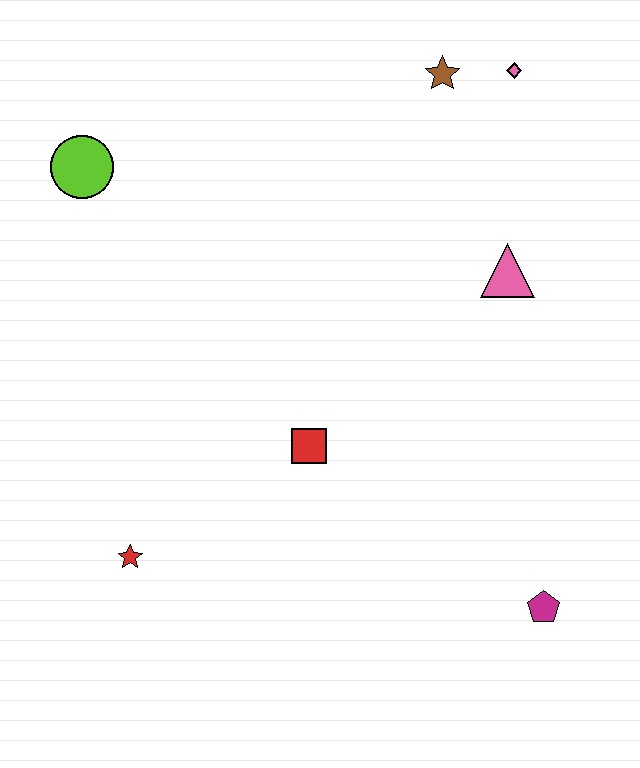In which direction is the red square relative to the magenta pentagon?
The red square is to the left of the magenta pentagon.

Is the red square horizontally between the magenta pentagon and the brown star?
No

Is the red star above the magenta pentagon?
Yes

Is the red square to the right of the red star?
Yes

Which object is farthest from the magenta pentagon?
The lime circle is farthest from the magenta pentagon.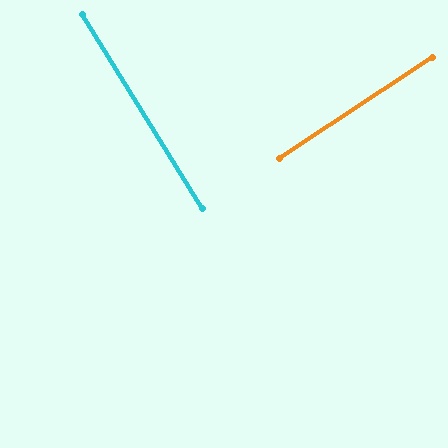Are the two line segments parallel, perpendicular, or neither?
Perpendicular — they meet at approximately 88°.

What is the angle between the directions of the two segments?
Approximately 88 degrees.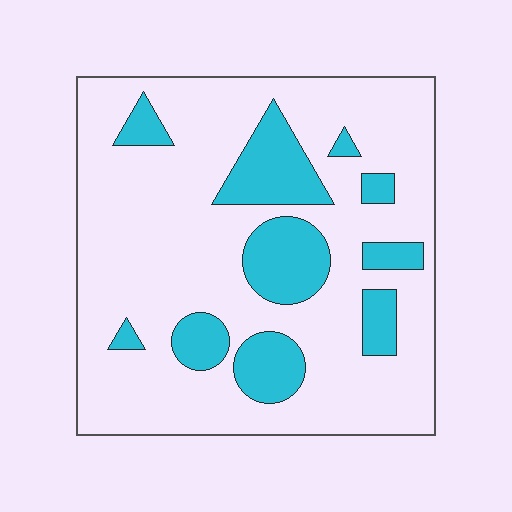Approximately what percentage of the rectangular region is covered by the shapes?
Approximately 20%.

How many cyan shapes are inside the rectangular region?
10.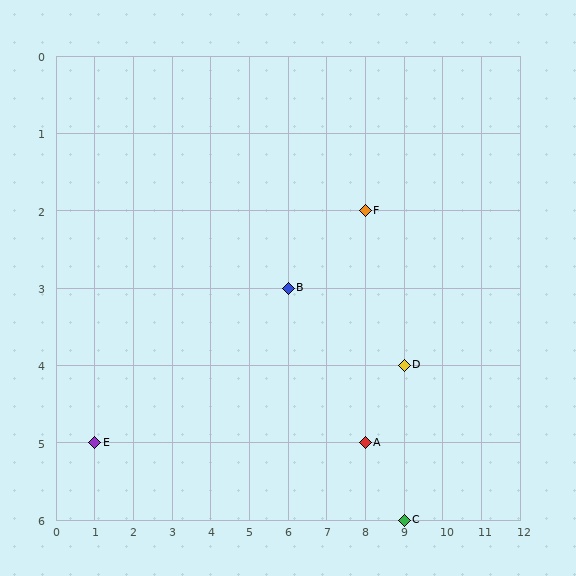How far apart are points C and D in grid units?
Points C and D are 2 rows apart.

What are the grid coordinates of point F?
Point F is at grid coordinates (8, 2).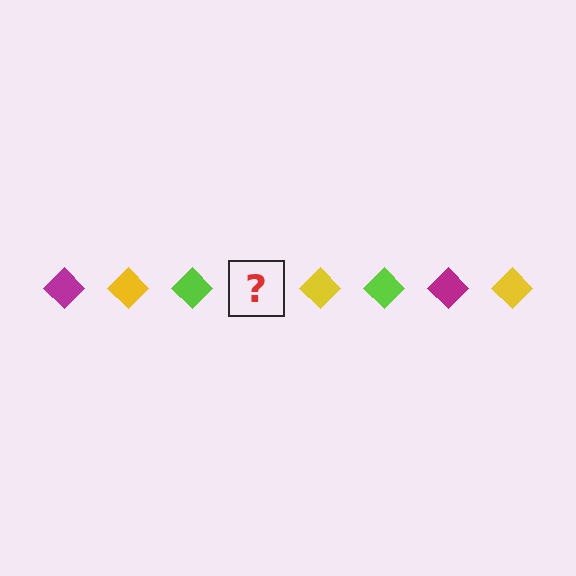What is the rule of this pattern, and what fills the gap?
The rule is that the pattern cycles through magenta, yellow, lime diamonds. The gap should be filled with a magenta diamond.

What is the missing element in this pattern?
The missing element is a magenta diamond.